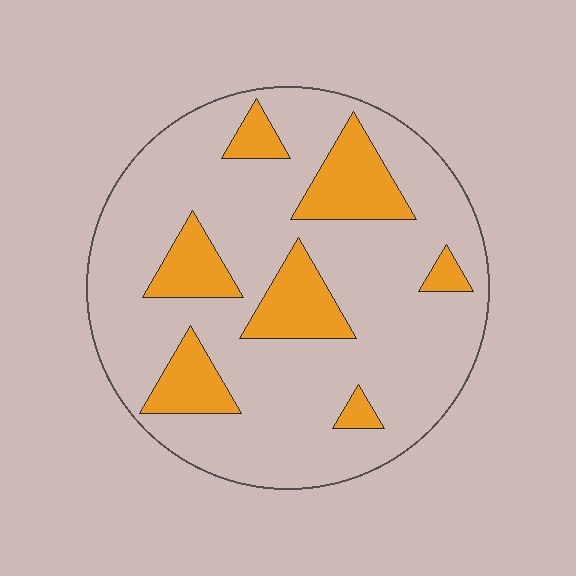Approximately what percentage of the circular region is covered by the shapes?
Approximately 20%.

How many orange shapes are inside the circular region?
7.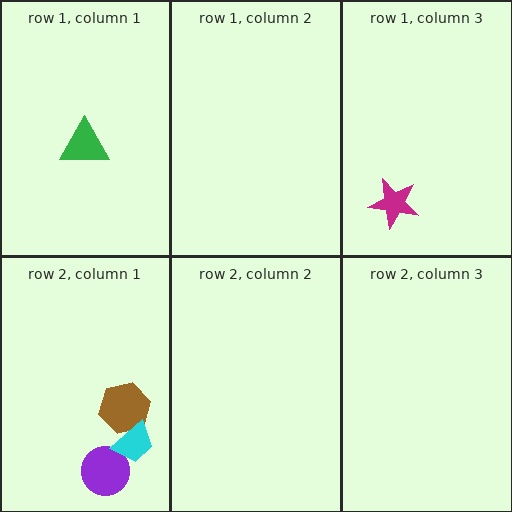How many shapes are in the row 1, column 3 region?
1.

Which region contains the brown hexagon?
The row 2, column 1 region.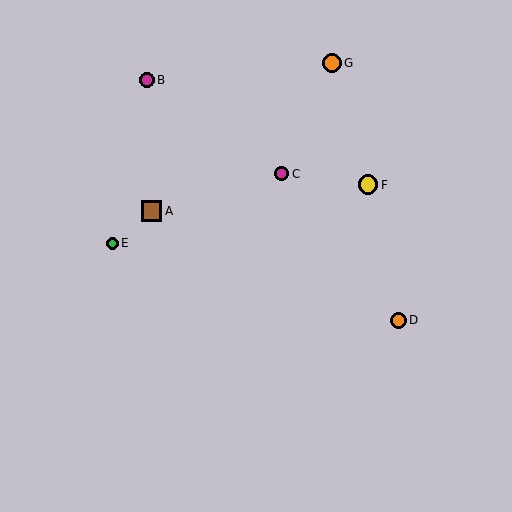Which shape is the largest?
The brown square (labeled A) is the largest.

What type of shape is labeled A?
Shape A is a brown square.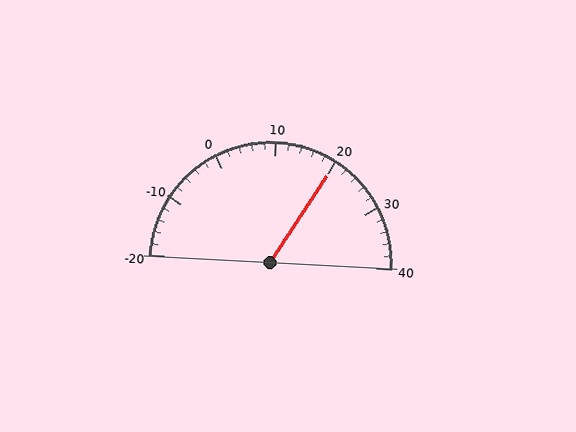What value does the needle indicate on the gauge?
The needle indicates approximately 20.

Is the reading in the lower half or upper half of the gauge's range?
The reading is in the upper half of the range (-20 to 40).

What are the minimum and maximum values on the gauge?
The gauge ranges from -20 to 40.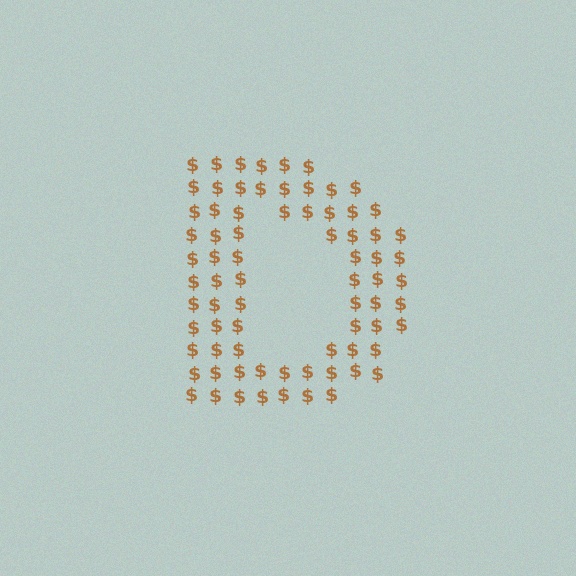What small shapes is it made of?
It is made of small dollar signs.